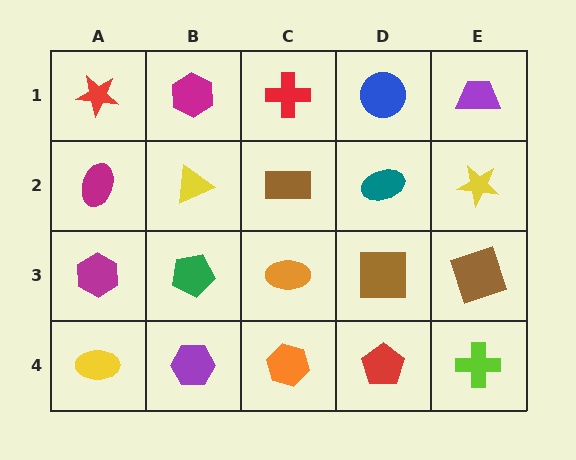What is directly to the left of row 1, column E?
A blue circle.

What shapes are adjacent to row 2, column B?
A magenta hexagon (row 1, column B), a green pentagon (row 3, column B), a magenta ellipse (row 2, column A), a brown rectangle (row 2, column C).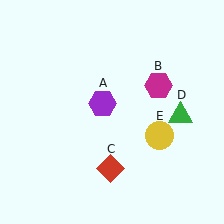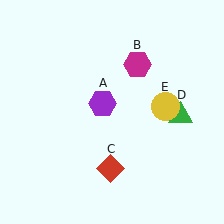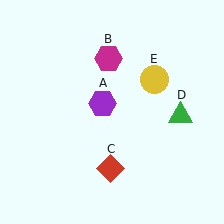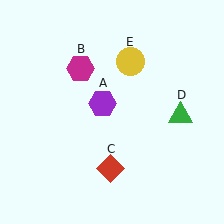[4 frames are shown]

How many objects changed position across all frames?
2 objects changed position: magenta hexagon (object B), yellow circle (object E).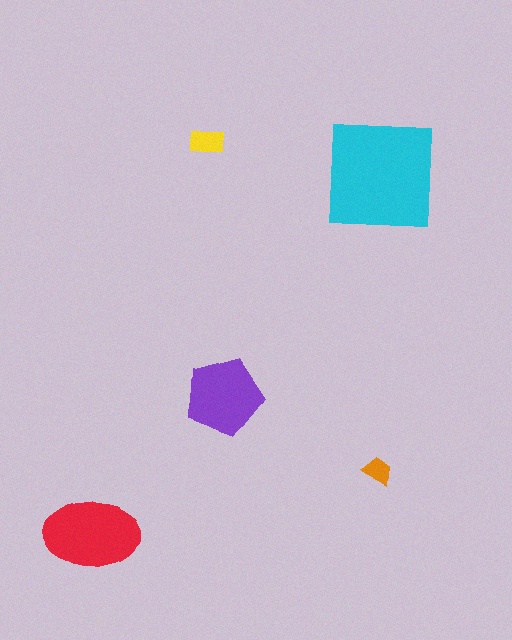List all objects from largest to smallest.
The cyan square, the red ellipse, the purple pentagon, the yellow rectangle, the orange trapezoid.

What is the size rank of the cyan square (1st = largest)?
1st.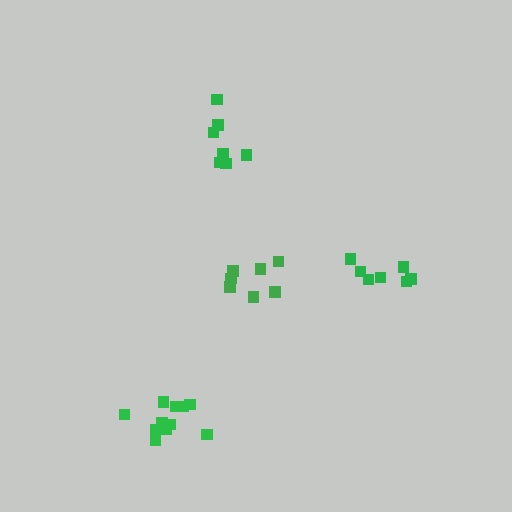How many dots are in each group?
Group 1: 7 dots, Group 2: 12 dots, Group 3: 7 dots, Group 4: 7 dots (33 total).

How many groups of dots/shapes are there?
There are 4 groups.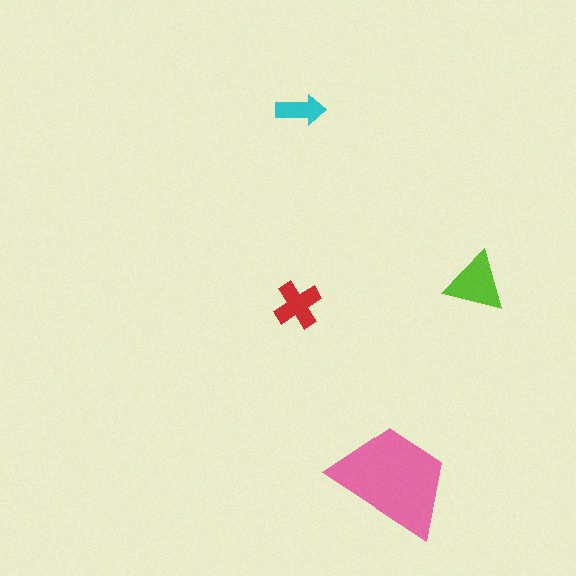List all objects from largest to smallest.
The pink trapezoid, the lime triangle, the red cross, the cyan arrow.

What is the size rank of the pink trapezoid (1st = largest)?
1st.